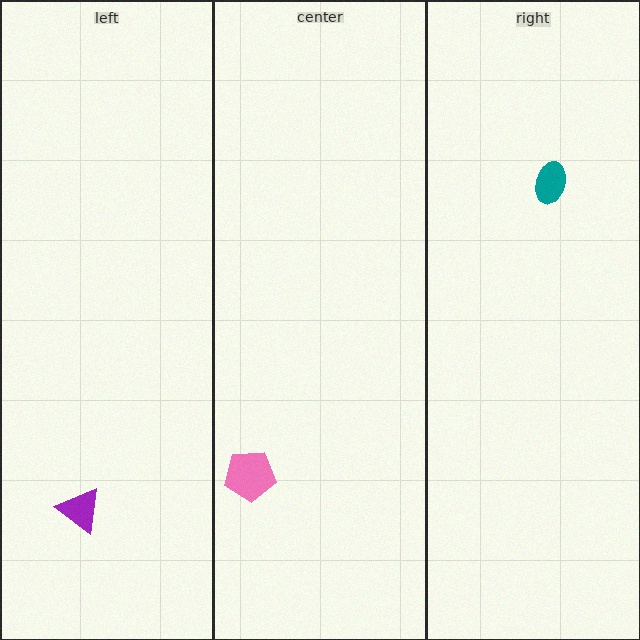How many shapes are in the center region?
1.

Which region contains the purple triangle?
The left region.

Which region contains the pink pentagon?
The center region.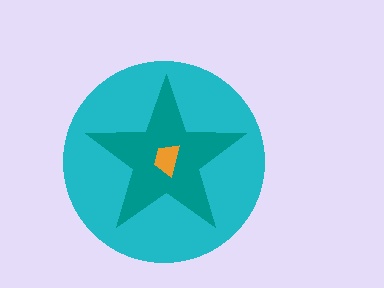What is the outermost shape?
The cyan circle.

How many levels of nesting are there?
3.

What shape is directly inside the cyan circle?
The teal star.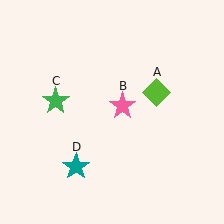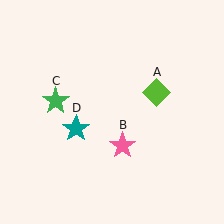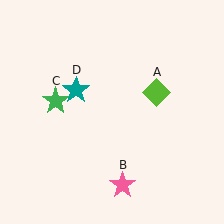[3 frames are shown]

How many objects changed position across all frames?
2 objects changed position: pink star (object B), teal star (object D).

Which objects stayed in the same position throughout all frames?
Lime diamond (object A) and green star (object C) remained stationary.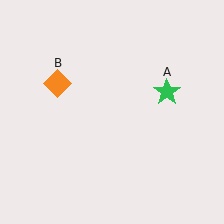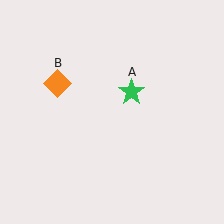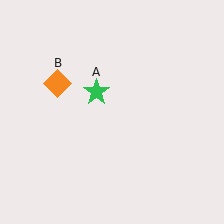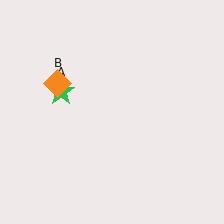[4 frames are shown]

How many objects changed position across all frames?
1 object changed position: green star (object A).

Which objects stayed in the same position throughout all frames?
Orange diamond (object B) remained stationary.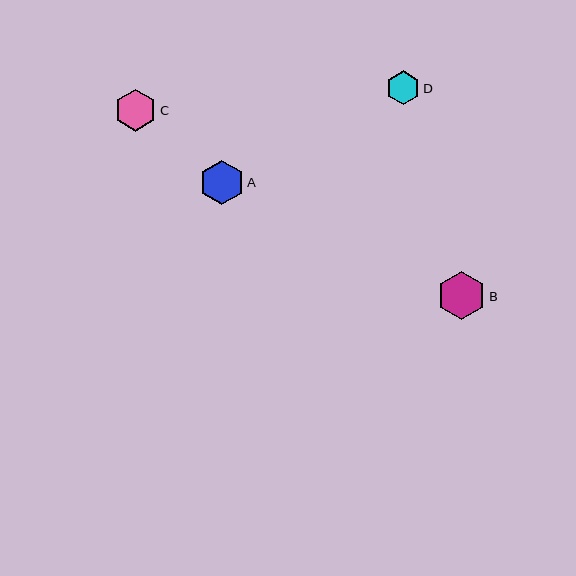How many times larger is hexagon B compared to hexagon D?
Hexagon B is approximately 1.4 times the size of hexagon D.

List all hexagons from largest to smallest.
From largest to smallest: B, A, C, D.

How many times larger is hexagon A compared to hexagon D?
Hexagon A is approximately 1.3 times the size of hexagon D.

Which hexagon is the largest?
Hexagon B is the largest with a size of approximately 48 pixels.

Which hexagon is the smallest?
Hexagon D is the smallest with a size of approximately 34 pixels.